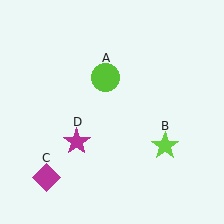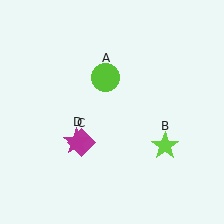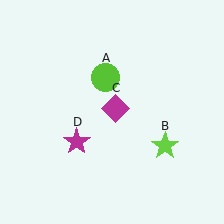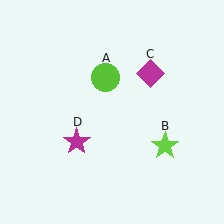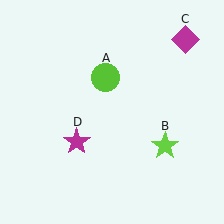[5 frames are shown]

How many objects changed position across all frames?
1 object changed position: magenta diamond (object C).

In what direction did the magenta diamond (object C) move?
The magenta diamond (object C) moved up and to the right.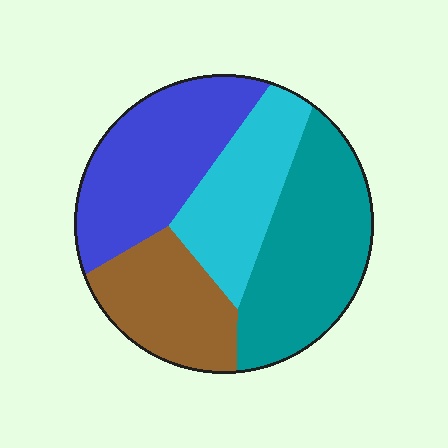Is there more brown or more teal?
Teal.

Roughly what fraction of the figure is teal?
Teal covers 31% of the figure.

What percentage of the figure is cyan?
Cyan takes up about one fifth (1/5) of the figure.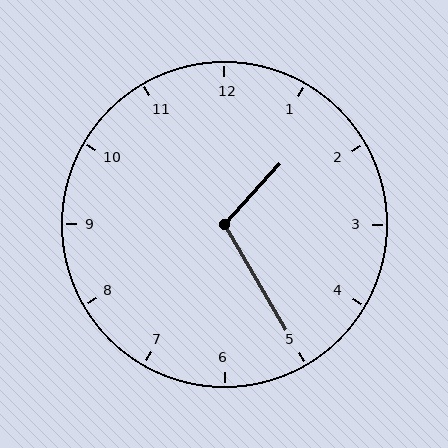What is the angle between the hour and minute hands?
Approximately 108 degrees.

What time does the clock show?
1:25.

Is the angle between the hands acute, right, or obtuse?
It is obtuse.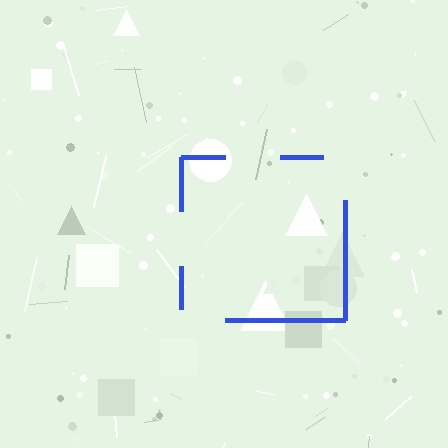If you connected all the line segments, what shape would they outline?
They would outline a square.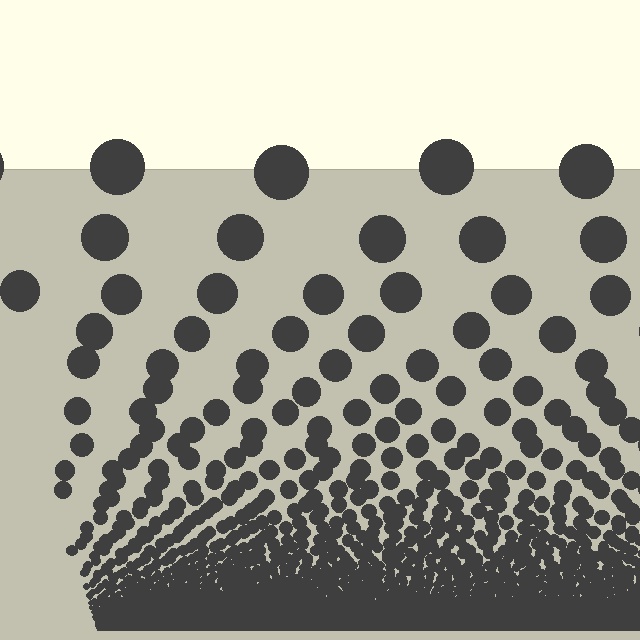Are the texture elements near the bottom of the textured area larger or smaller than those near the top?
Smaller. The gradient is inverted — elements near the bottom are smaller and denser.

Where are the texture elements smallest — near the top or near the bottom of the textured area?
Near the bottom.